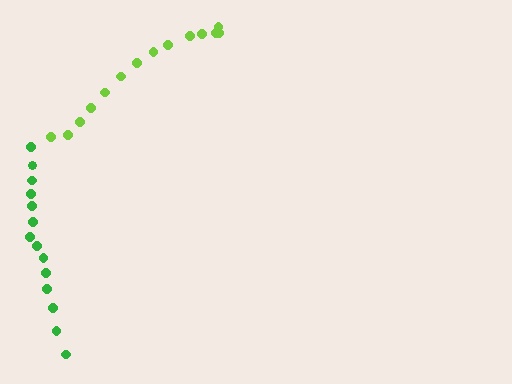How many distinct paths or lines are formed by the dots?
There are 2 distinct paths.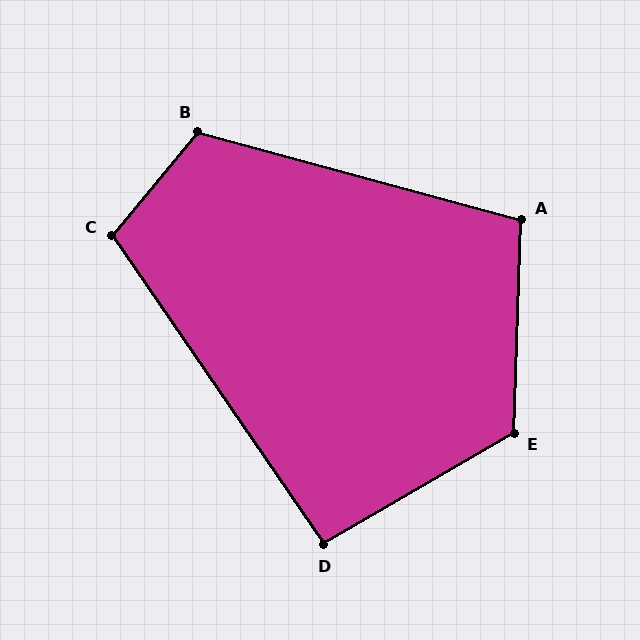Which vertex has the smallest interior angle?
D, at approximately 94 degrees.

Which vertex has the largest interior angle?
E, at approximately 122 degrees.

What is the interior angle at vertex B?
Approximately 114 degrees (obtuse).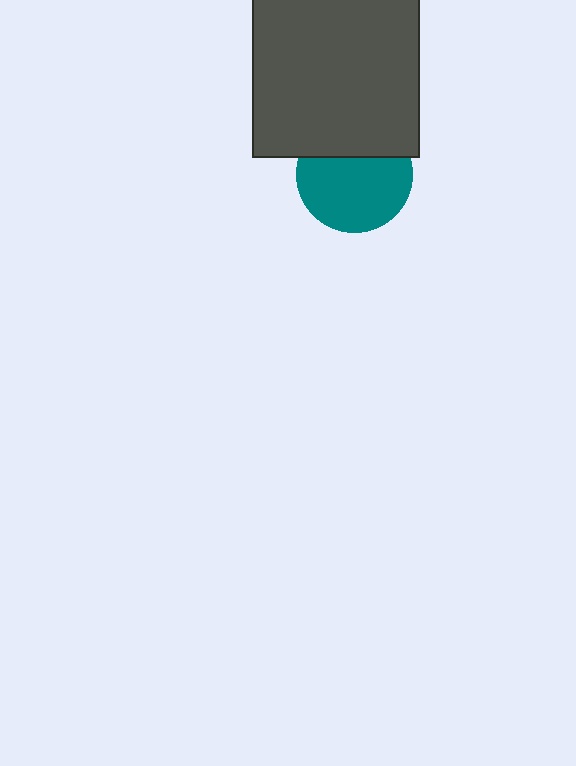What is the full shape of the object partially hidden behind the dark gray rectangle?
The partially hidden object is a teal circle.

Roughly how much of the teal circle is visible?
Most of it is visible (roughly 68%).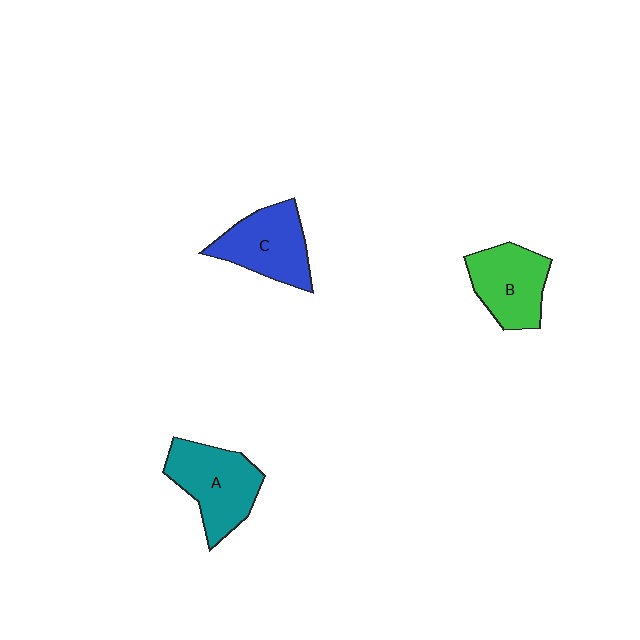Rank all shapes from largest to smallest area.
From largest to smallest: A (teal), C (blue), B (green).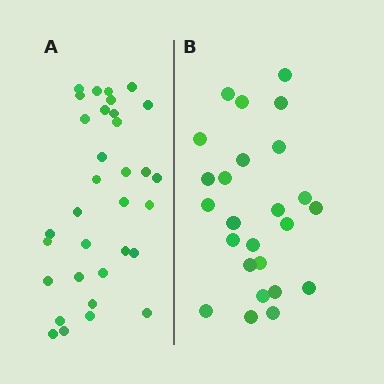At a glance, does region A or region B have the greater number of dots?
Region A (the left region) has more dots.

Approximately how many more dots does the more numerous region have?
Region A has roughly 8 or so more dots than region B.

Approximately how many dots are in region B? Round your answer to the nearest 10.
About 20 dots. (The exact count is 25, which rounds to 20.)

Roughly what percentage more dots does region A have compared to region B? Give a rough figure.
About 30% more.